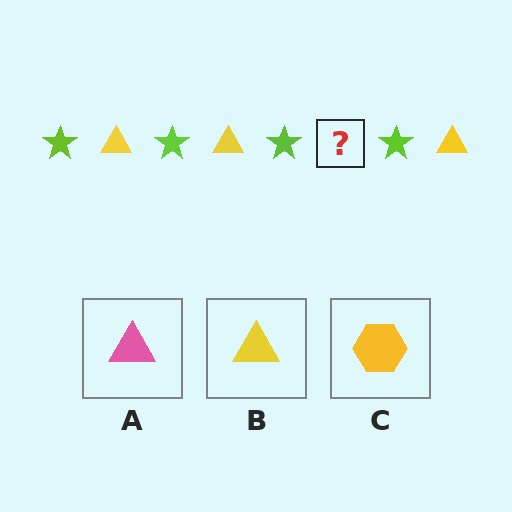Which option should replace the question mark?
Option B.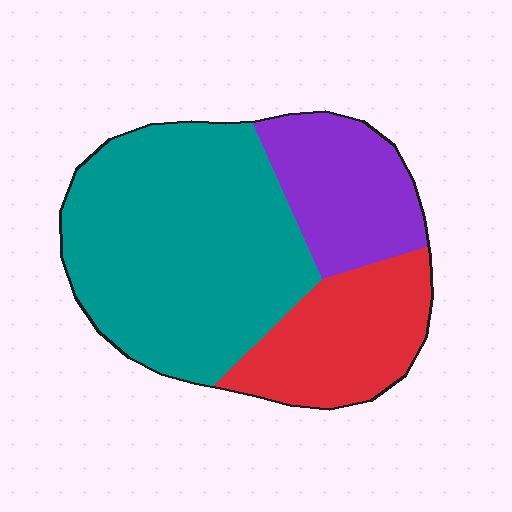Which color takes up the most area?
Teal, at roughly 55%.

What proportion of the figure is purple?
Purple covers around 20% of the figure.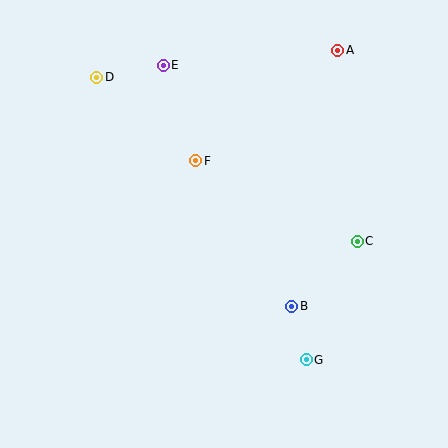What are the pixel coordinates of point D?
Point D is at (97, 77).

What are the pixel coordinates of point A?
Point A is at (338, 50).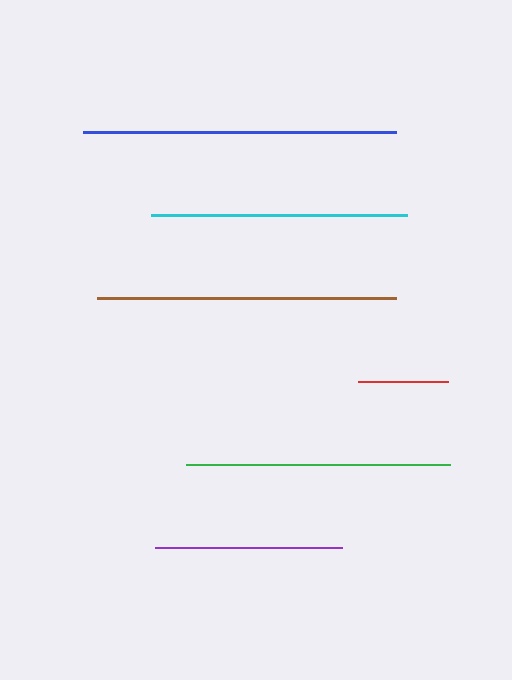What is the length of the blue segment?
The blue segment is approximately 313 pixels long.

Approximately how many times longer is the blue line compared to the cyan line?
The blue line is approximately 1.2 times the length of the cyan line.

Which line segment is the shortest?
The red line is the shortest at approximately 90 pixels.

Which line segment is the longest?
The blue line is the longest at approximately 313 pixels.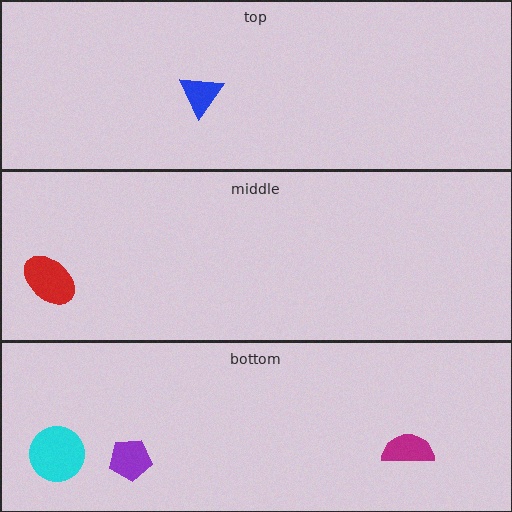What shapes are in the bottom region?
The magenta semicircle, the purple pentagon, the cyan circle.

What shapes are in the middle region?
The red ellipse.